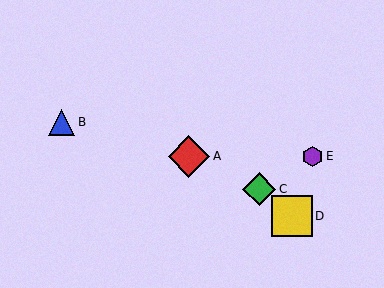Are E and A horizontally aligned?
Yes, both are at y≈156.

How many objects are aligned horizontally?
2 objects (A, E) are aligned horizontally.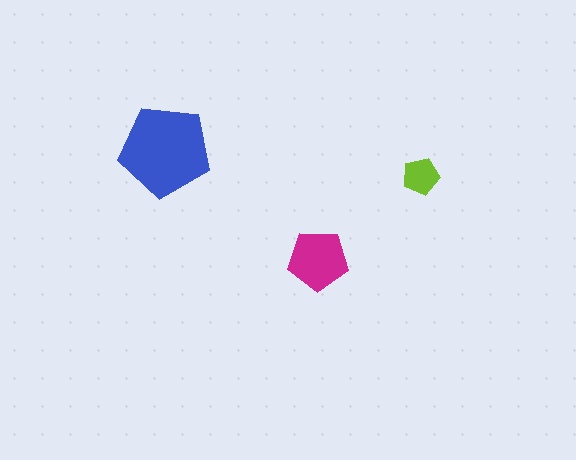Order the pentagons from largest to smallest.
the blue one, the magenta one, the lime one.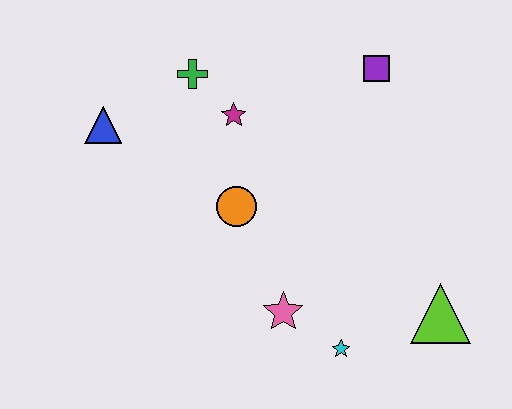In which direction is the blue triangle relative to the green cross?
The blue triangle is to the left of the green cross.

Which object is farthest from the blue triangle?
The lime triangle is farthest from the blue triangle.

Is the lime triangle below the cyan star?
No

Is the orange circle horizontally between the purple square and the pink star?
No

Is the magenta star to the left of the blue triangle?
No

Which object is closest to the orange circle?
The magenta star is closest to the orange circle.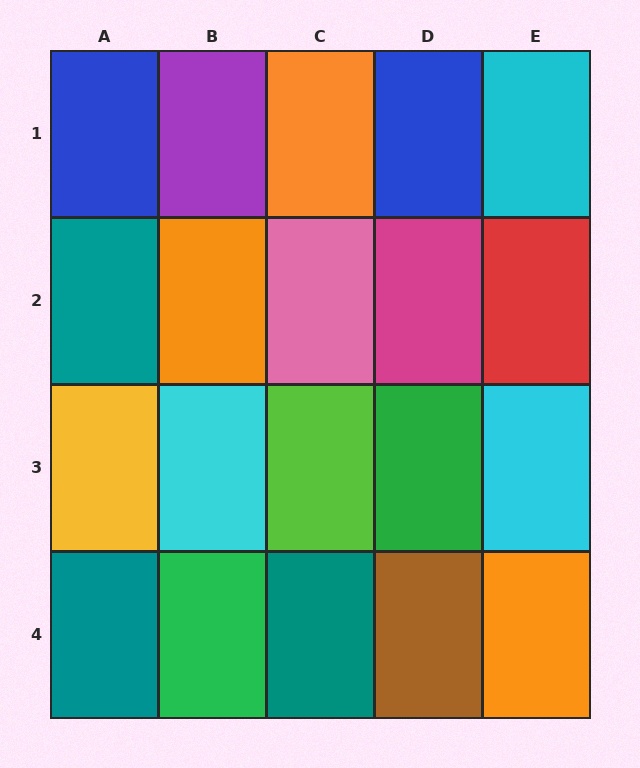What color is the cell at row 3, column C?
Lime.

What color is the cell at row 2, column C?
Pink.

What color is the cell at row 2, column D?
Magenta.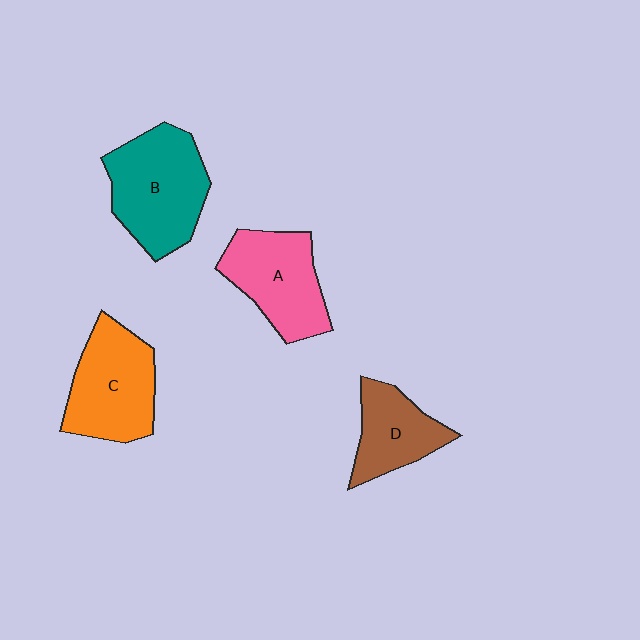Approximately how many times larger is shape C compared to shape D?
Approximately 1.4 times.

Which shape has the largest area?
Shape B (teal).